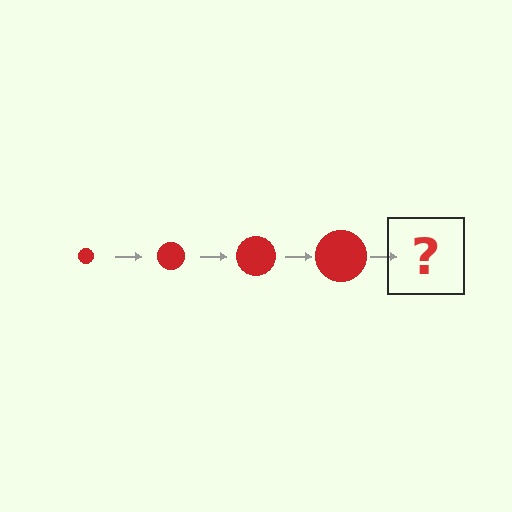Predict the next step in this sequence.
The next step is a red circle, larger than the previous one.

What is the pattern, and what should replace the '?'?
The pattern is that the circle gets progressively larger each step. The '?' should be a red circle, larger than the previous one.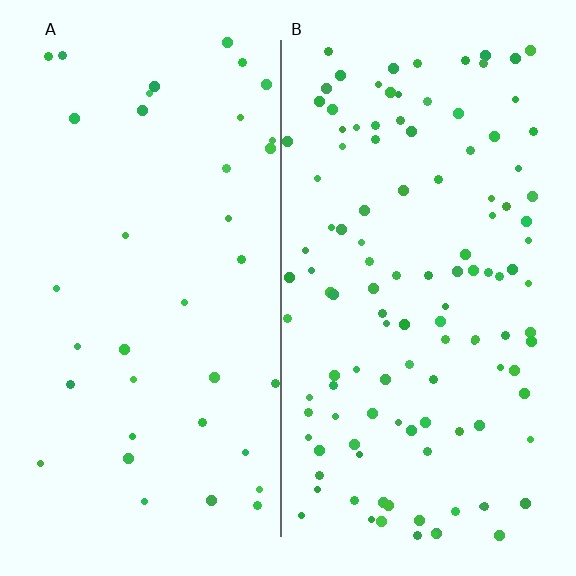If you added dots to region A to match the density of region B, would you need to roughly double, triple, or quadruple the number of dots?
Approximately triple.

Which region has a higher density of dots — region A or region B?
B (the right).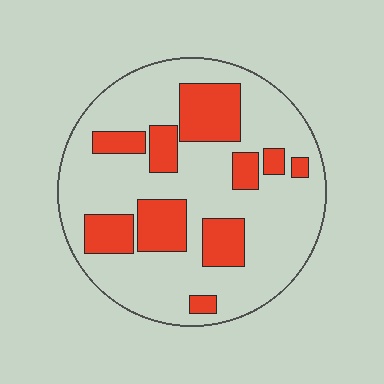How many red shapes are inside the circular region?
10.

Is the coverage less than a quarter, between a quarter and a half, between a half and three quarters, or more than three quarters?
Between a quarter and a half.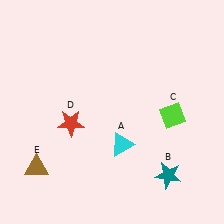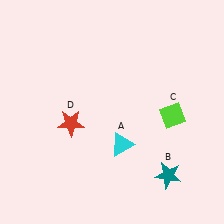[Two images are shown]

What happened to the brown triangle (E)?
The brown triangle (E) was removed in Image 2. It was in the bottom-left area of Image 1.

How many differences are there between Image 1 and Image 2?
There is 1 difference between the two images.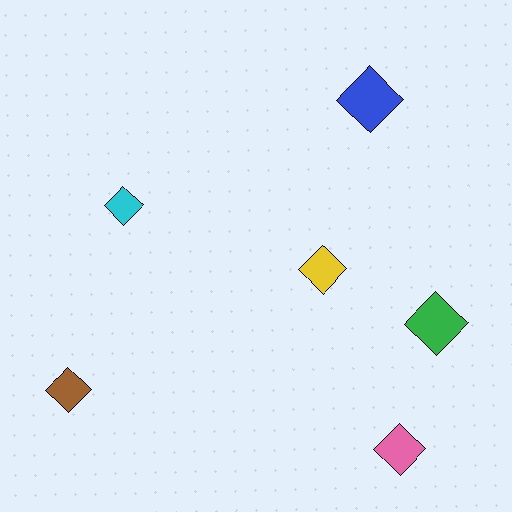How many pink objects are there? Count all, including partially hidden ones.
There is 1 pink object.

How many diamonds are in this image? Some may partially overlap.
There are 6 diamonds.